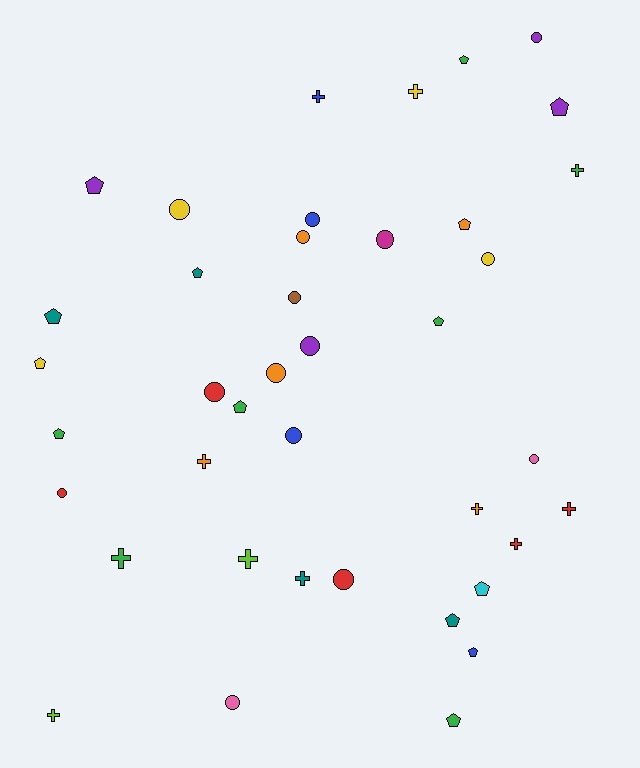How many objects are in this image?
There are 40 objects.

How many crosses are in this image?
There are 11 crosses.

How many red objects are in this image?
There are 5 red objects.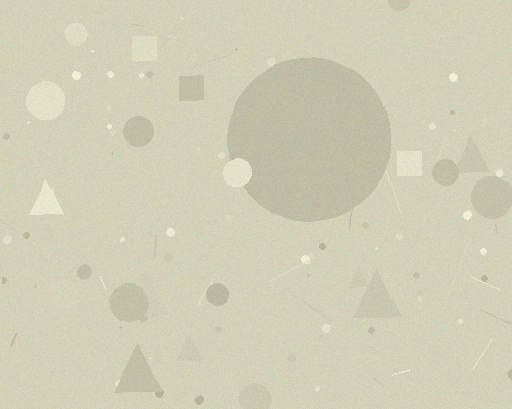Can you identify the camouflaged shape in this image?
The camouflaged shape is a circle.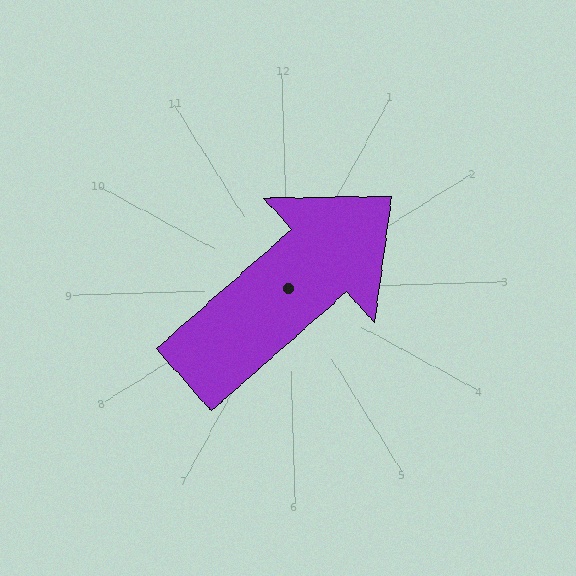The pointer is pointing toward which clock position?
Roughly 2 o'clock.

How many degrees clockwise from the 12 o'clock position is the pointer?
Approximately 50 degrees.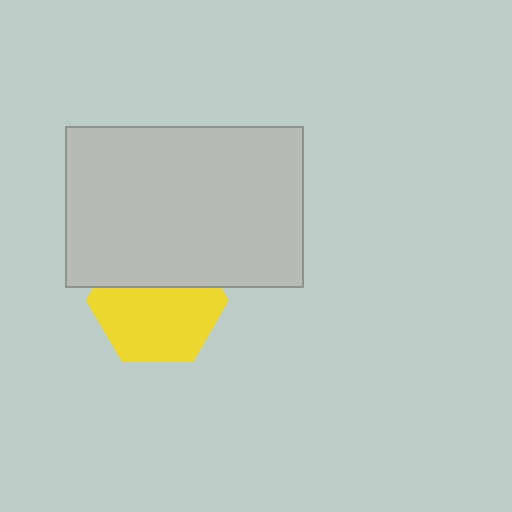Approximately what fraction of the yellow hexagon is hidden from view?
Roughly 37% of the yellow hexagon is hidden behind the light gray rectangle.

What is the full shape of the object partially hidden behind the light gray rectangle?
The partially hidden object is a yellow hexagon.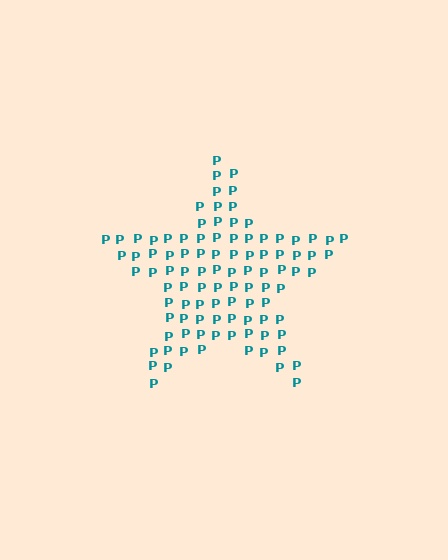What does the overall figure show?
The overall figure shows a star.